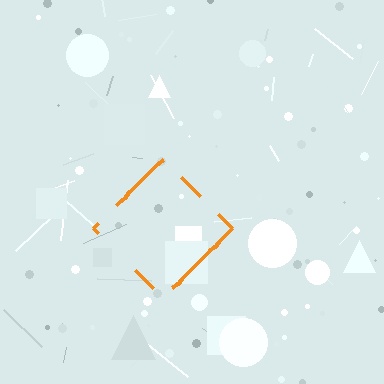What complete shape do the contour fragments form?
The contour fragments form a diamond.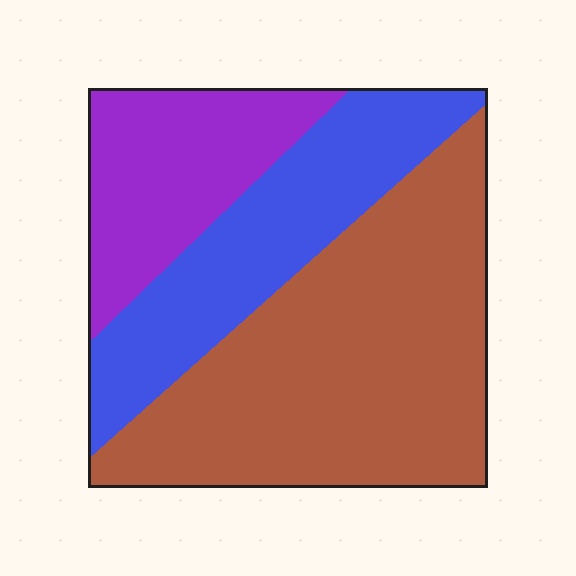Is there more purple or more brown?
Brown.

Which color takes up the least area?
Purple, at roughly 20%.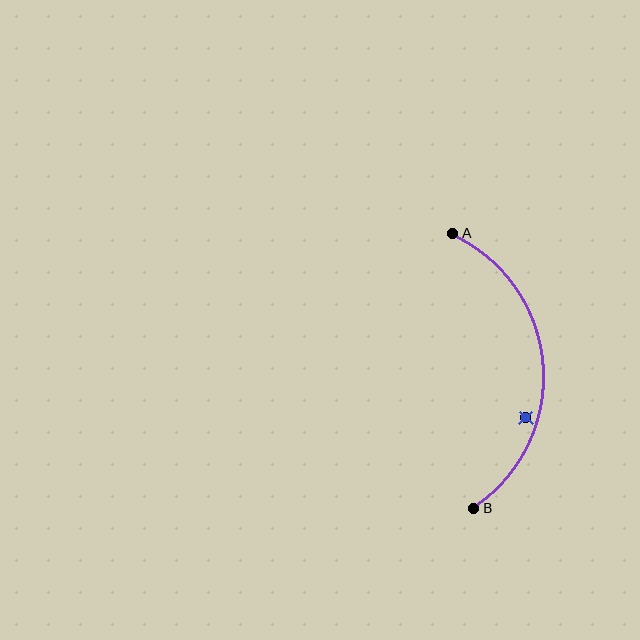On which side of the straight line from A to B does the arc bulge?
The arc bulges to the right of the straight line connecting A and B.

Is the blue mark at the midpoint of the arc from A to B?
No — the blue mark does not lie on the arc at all. It sits slightly inside the curve.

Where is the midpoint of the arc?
The arc midpoint is the point on the curve farthest from the straight line joining A and B. It sits to the right of that line.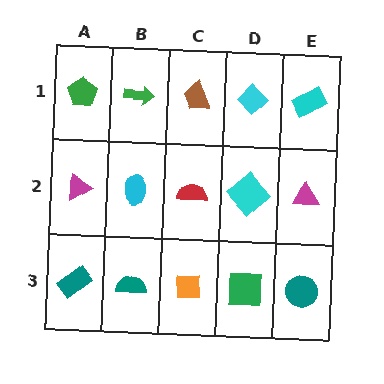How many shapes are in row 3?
5 shapes.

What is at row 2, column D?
A cyan diamond.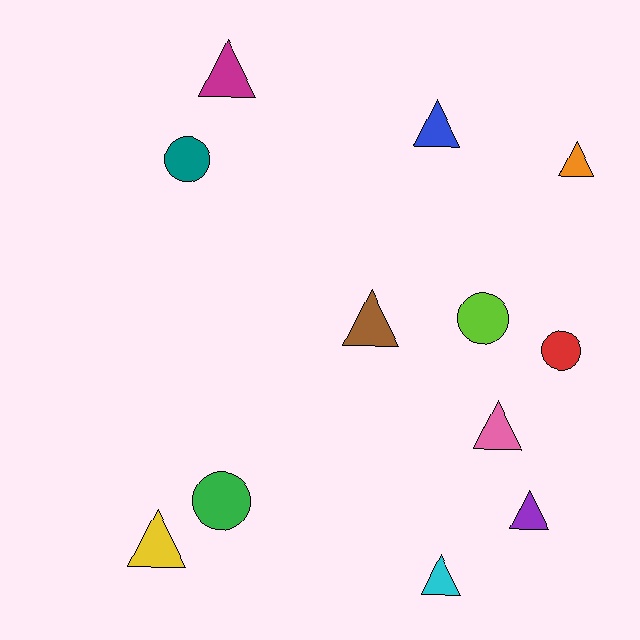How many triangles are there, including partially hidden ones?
There are 8 triangles.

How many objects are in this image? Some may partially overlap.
There are 12 objects.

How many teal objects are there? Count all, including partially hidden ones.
There is 1 teal object.